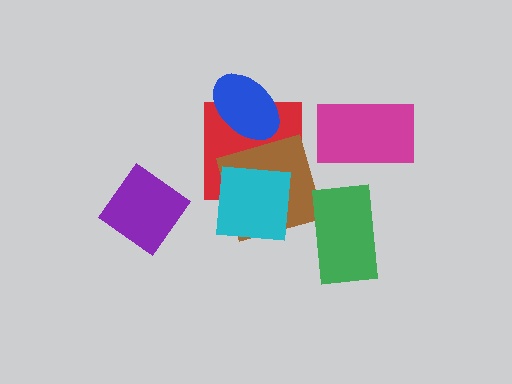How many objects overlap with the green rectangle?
0 objects overlap with the green rectangle.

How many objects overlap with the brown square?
2 objects overlap with the brown square.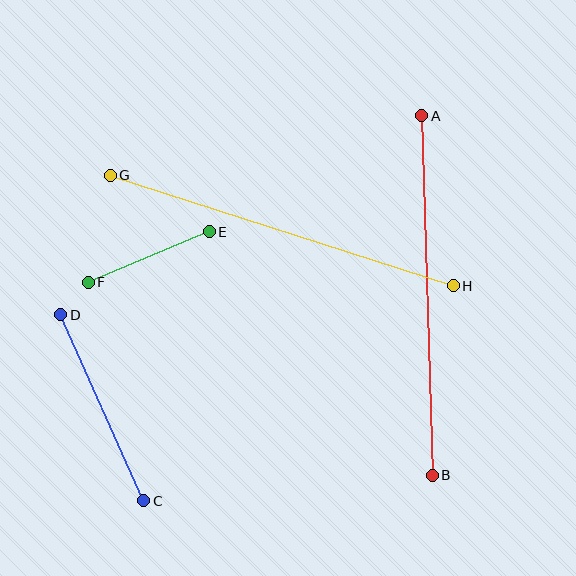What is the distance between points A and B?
The distance is approximately 360 pixels.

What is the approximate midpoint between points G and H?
The midpoint is at approximately (282, 230) pixels.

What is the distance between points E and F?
The distance is approximately 131 pixels.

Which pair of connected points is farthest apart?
Points G and H are farthest apart.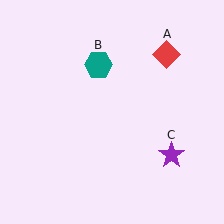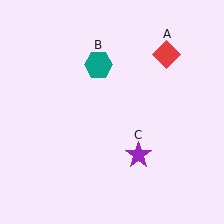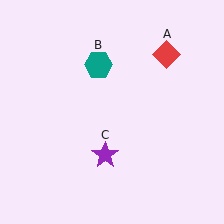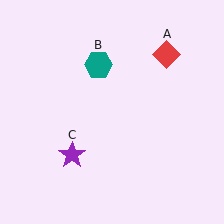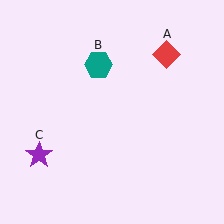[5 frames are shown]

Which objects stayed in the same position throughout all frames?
Red diamond (object A) and teal hexagon (object B) remained stationary.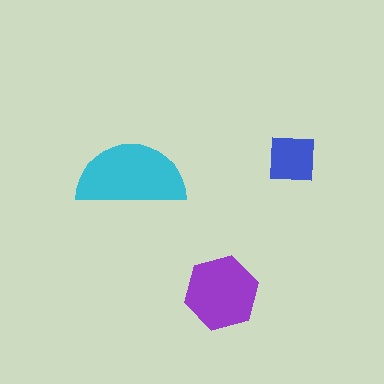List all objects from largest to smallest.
The cyan semicircle, the purple hexagon, the blue square.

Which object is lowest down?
The purple hexagon is bottommost.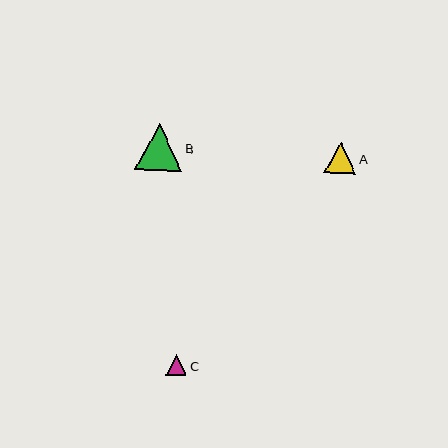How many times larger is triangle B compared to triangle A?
Triangle B is approximately 1.5 times the size of triangle A.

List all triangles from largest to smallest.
From largest to smallest: B, A, C.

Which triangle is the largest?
Triangle B is the largest with a size of approximately 46 pixels.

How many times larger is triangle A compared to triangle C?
Triangle A is approximately 1.5 times the size of triangle C.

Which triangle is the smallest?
Triangle C is the smallest with a size of approximately 21 pixels.